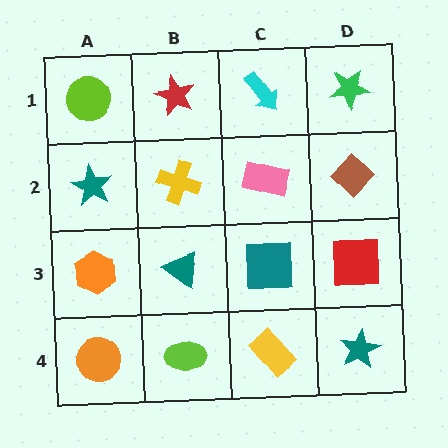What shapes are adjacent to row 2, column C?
A cyan arrow (row 1, column C), a teal square (row 3, column C), a yellow cross (row 2, column B), a brown diamond (row 2, column D).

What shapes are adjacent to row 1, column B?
A yellow cross (row 2, column B), a lime circle (row 1, column A), a cyan arrow (row 1, column C).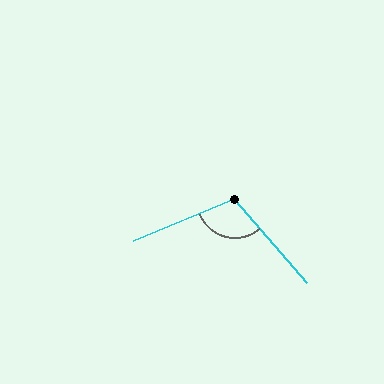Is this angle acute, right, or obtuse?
It is obtuse.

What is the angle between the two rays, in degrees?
Approximately 109 degrees.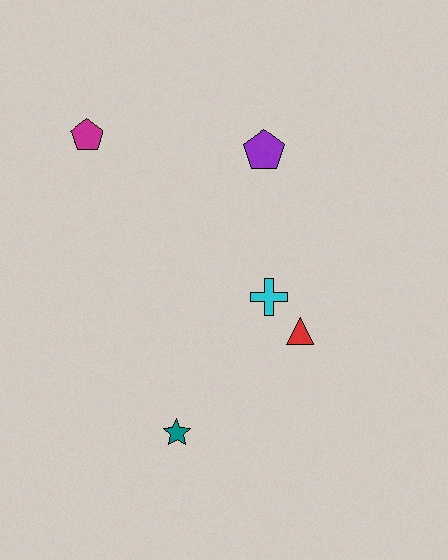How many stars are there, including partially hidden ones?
There is 1 star.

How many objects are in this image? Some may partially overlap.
There are 5 objects.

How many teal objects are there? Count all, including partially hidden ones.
There is 1 teal object.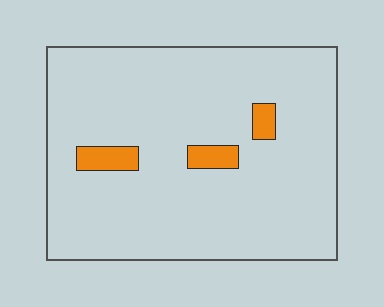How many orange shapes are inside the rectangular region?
3.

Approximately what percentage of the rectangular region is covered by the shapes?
Approximately 5%.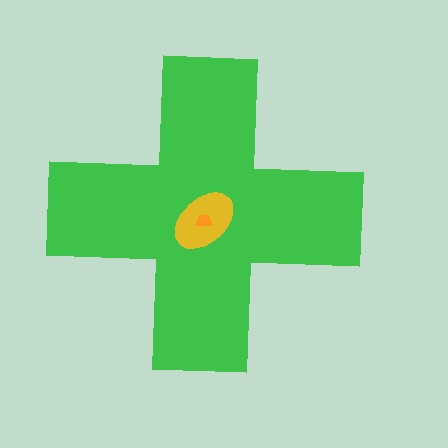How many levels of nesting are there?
3.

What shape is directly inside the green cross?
The yellow ellipse.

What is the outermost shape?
The green cross.